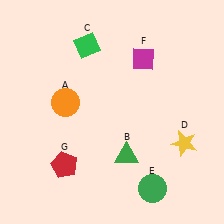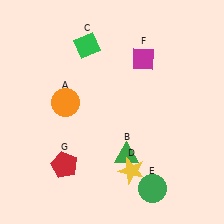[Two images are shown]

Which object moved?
The yellow star (D) moved left.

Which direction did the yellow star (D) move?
The yellow star (D) moved left.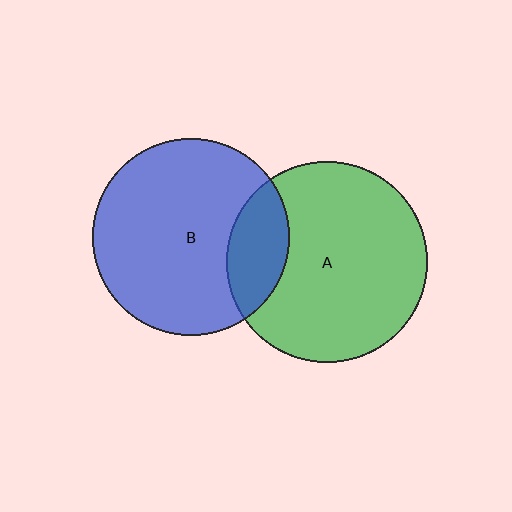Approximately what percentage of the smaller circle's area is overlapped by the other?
Approximately 20%.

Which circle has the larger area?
Circle A (green).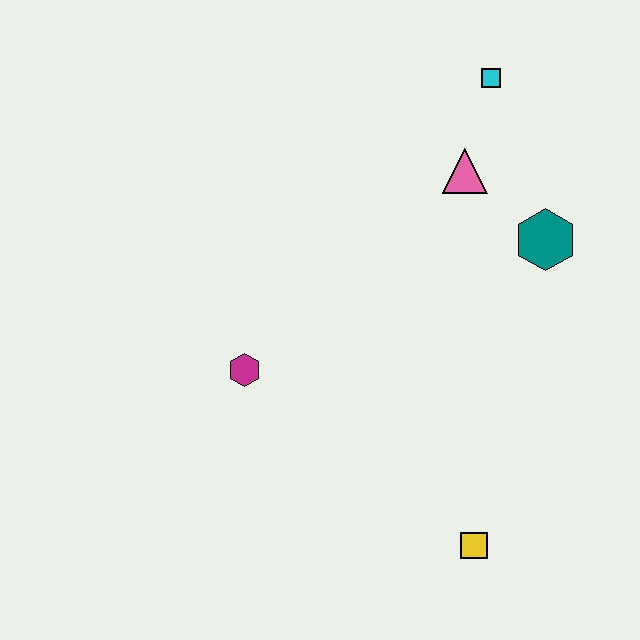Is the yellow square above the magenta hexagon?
No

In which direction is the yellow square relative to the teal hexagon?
The yellow square is below the teal hexagon.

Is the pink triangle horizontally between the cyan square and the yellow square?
No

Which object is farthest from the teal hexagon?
The magenta hexagon is farthest from the teal hexagon.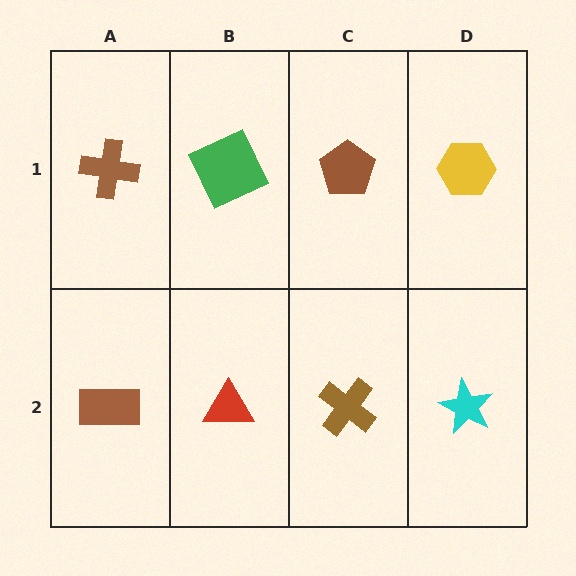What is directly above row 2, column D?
A yellow hexagon.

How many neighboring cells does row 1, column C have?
3.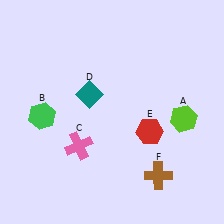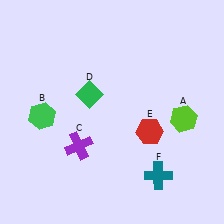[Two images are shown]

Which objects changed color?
C changed from pink to purple. D changed from teal to green. F changed from brown to teal.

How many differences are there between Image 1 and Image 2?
There are 3 differences between the two images.